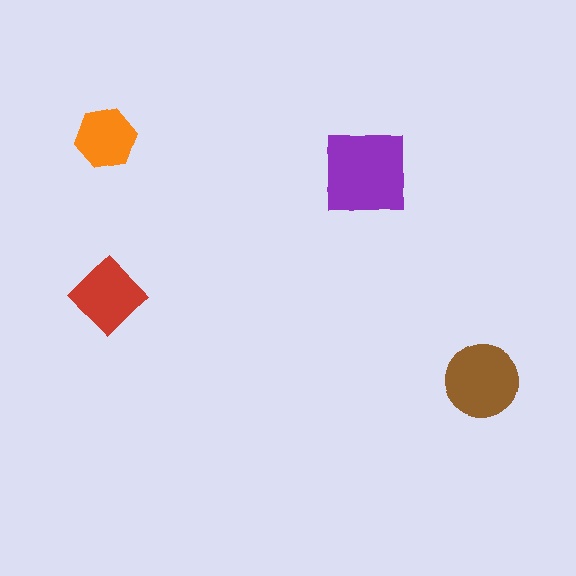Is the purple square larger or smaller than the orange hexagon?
Larger.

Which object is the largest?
The purple square.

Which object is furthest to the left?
The orange hexagon is leftmost.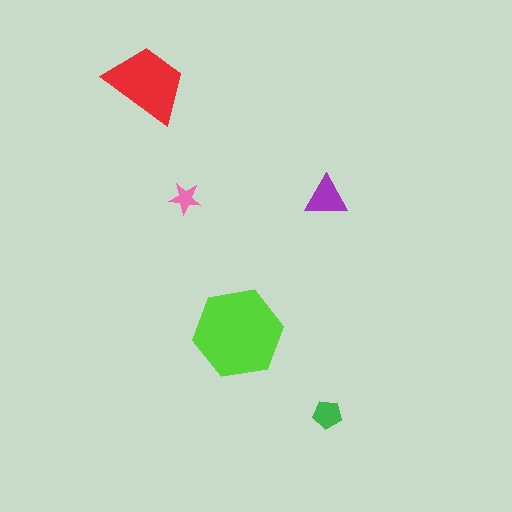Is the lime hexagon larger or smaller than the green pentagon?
Larger.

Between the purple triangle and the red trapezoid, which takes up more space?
The red trapezoid.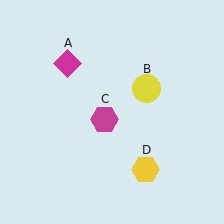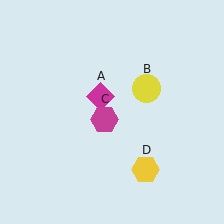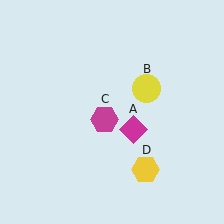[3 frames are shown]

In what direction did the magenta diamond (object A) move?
The magenta diamond (object A) moved down and to the right.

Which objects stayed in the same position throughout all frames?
Yellow circle (object B) and magenta hexagon (object C) and yellow hexagon (object D) remained stationary.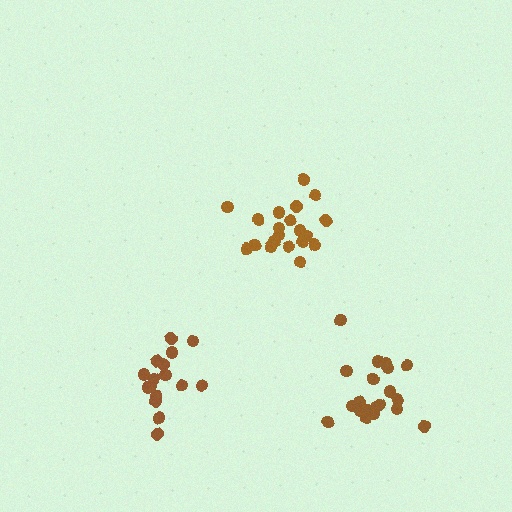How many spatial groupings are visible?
There are 3 spatial groupings.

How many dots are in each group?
Group 1: 20 dots, Group 2: 16 dots, Group 3: 20 dots (56 total).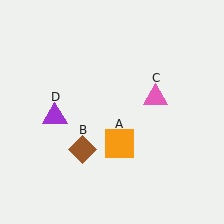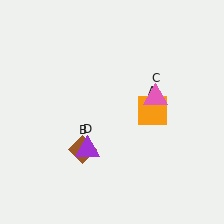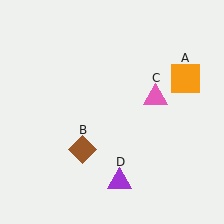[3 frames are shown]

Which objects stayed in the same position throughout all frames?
Brown diamond (object B) and pink triangle (object C) remained stationary.